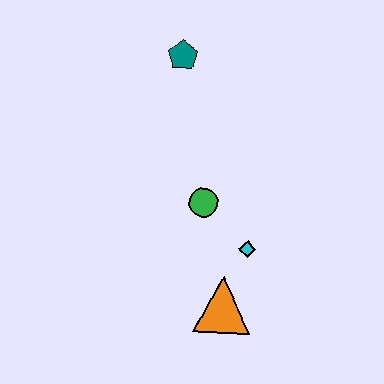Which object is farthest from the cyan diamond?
The teal pentagon is farthest from the cyan diamond.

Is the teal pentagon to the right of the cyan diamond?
No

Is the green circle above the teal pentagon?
No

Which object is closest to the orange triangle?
The cyan diamond is closest to the orange triangle.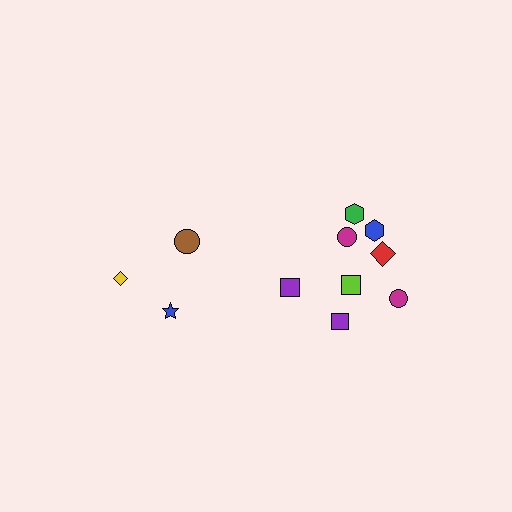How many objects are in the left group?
There are 3 objects.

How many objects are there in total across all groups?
There are 11 objects.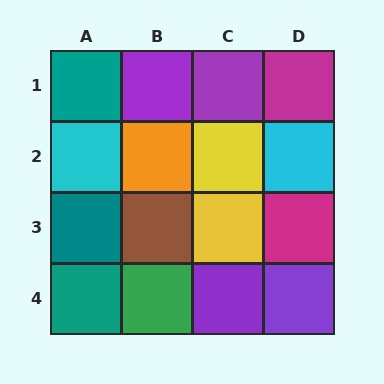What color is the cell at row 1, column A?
Teal.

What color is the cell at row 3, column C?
Yellow.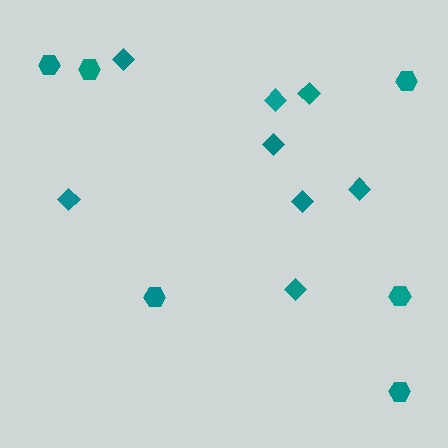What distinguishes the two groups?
There are 2 groups: one group of hexagons (6) and one group of diamonds (8).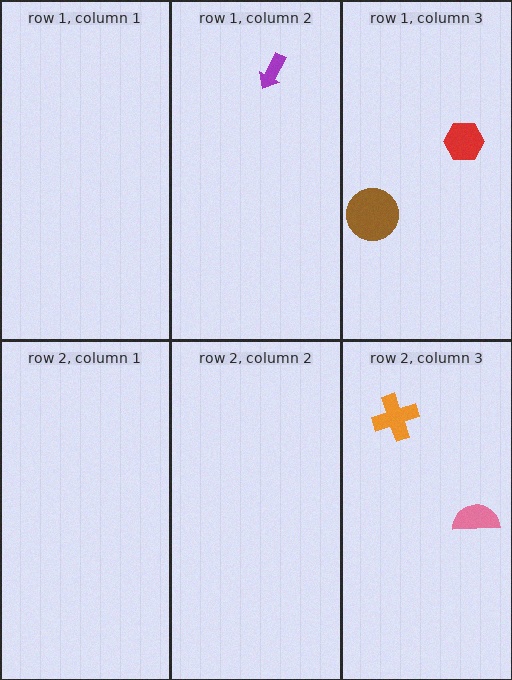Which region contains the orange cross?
The row 2, column 3 region.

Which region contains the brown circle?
The row 1, column 3 region.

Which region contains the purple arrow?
The row 1, column 2 region.